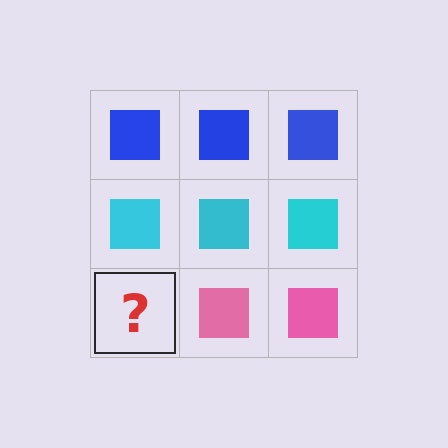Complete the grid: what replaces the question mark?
The question mark should be replaced with a pink square.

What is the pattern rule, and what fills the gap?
The rule is that each row has a consistent color. The gap should be filled with a pink square.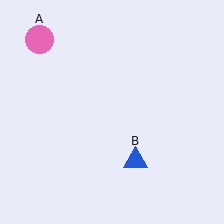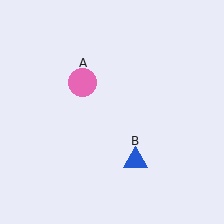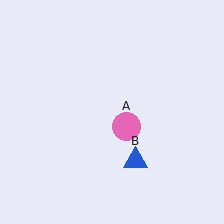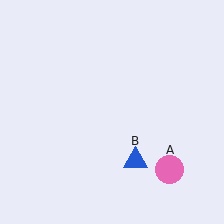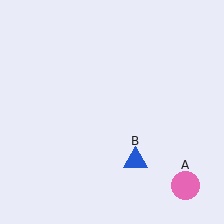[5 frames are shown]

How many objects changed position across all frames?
1 object changed position: pink circle (object A).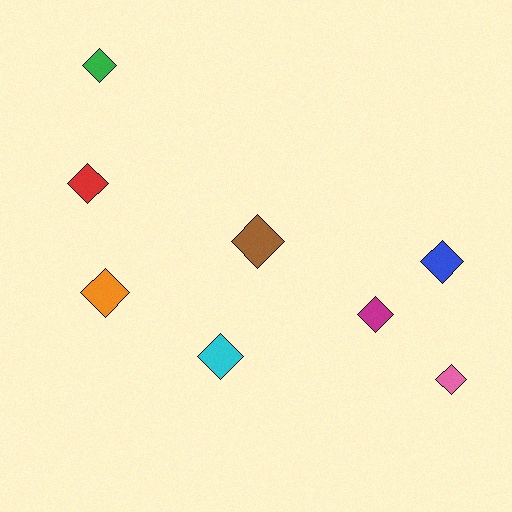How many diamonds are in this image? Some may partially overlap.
There are 8 diamonds.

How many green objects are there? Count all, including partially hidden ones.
There is 1 green object.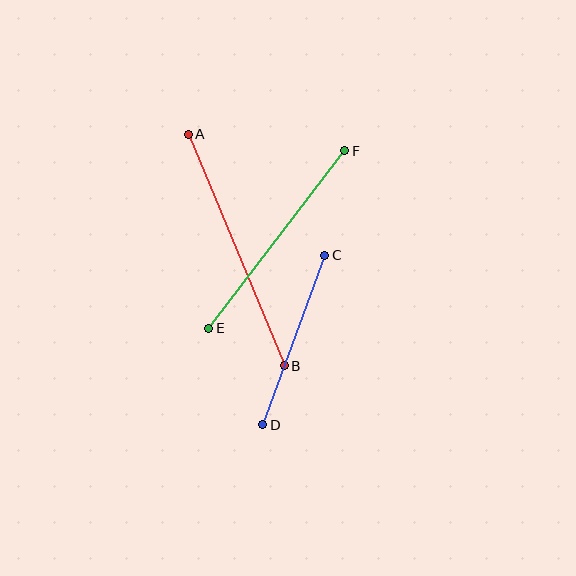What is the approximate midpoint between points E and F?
The midpoint is at approximately (277, 239) pixels.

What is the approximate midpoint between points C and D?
The midpoint is at approximately (294, 340) pixels.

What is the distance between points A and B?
The distance is approximately 251 pixels.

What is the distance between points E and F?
The distance is approximately 223 pixels.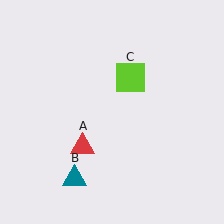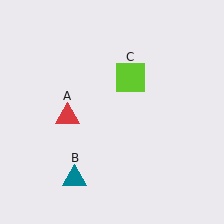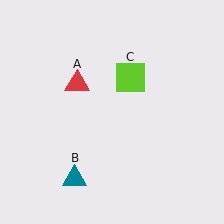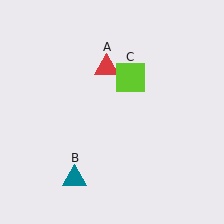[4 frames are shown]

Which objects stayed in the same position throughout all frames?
Teal triangle (object B) and lime square (object C) remained stationary.